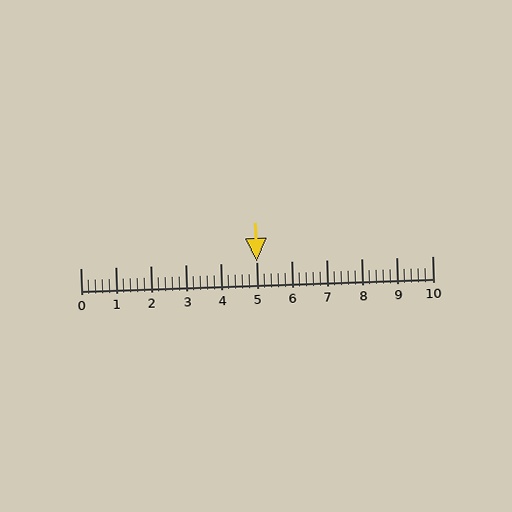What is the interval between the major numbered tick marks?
The major tick marks are spaced 1 units apart.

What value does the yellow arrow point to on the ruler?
The yellow arrow points to approximately 5.0.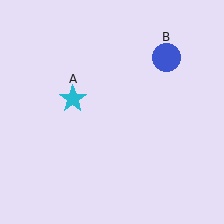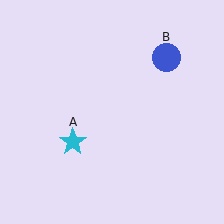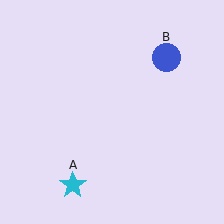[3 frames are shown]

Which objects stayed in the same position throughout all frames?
Blue circle (object B) remained stationary.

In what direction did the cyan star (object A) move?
The cyan star (object A) moved down.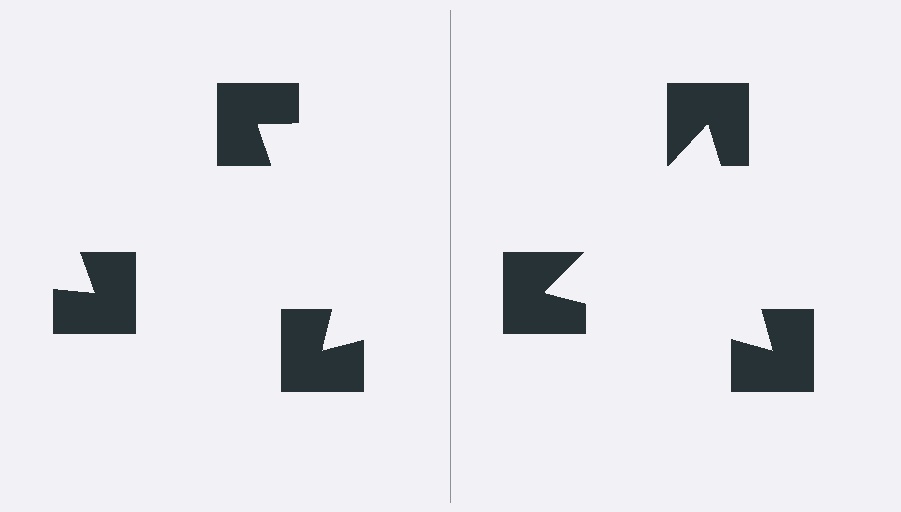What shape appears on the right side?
An illusory triangle.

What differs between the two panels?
The notched squares are positioned identically on both sides; only the wedge orientations differ. On the right they align to a triangle; on the left they are misaligned.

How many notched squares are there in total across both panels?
6 — 3 on each side.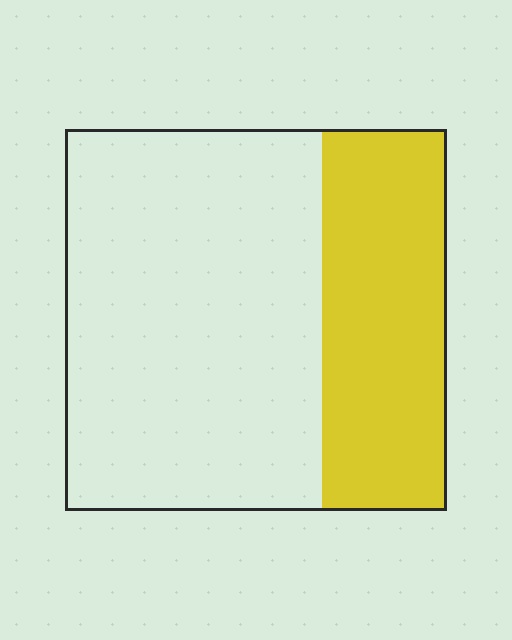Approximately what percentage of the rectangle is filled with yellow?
Approximately 35%.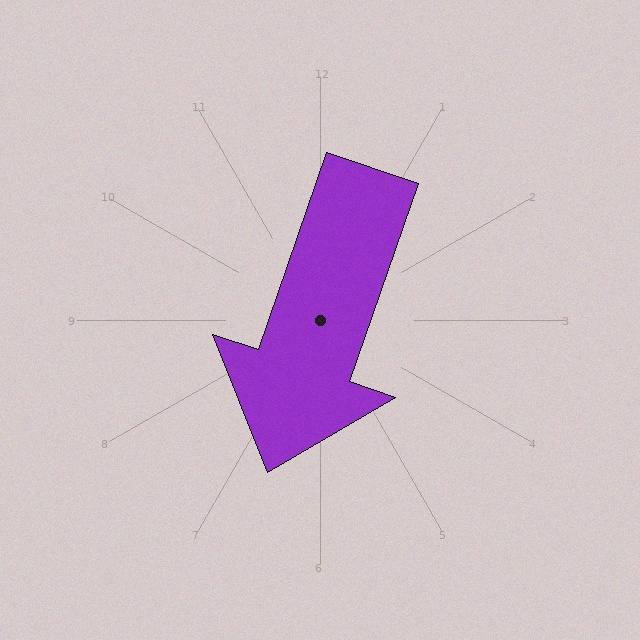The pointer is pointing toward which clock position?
Roughly 7 o'clock.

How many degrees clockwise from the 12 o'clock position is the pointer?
Approximately 199 degrees.